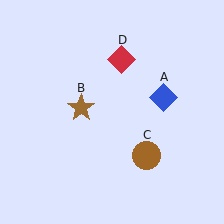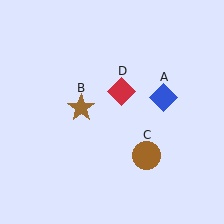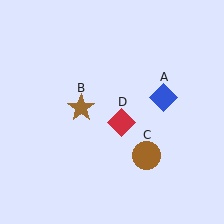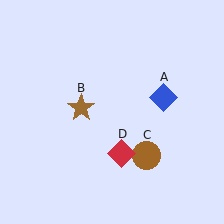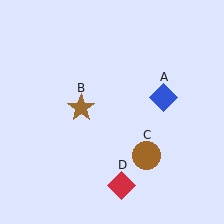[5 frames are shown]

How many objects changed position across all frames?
1 object changed position: red diamond (object D).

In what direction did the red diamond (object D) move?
The red diamond (object D) moved down.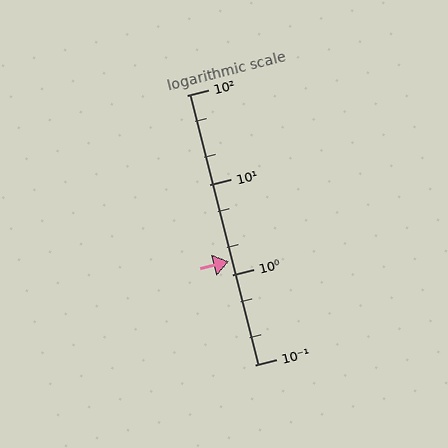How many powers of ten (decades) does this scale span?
The scale spans 3 decades, from 0.1 to 100.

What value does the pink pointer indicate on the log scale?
The pointer indicates approximately 1.4.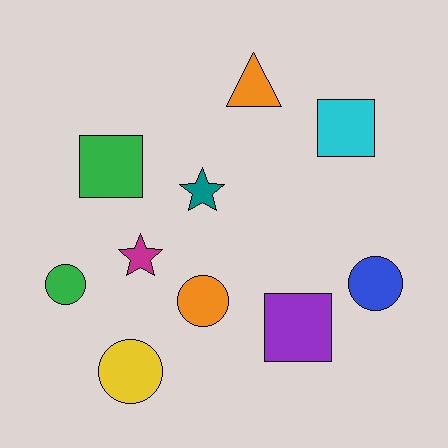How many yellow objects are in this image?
There is 1 yellow object.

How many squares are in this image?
There are 3 squares.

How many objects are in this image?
There are 10 objects.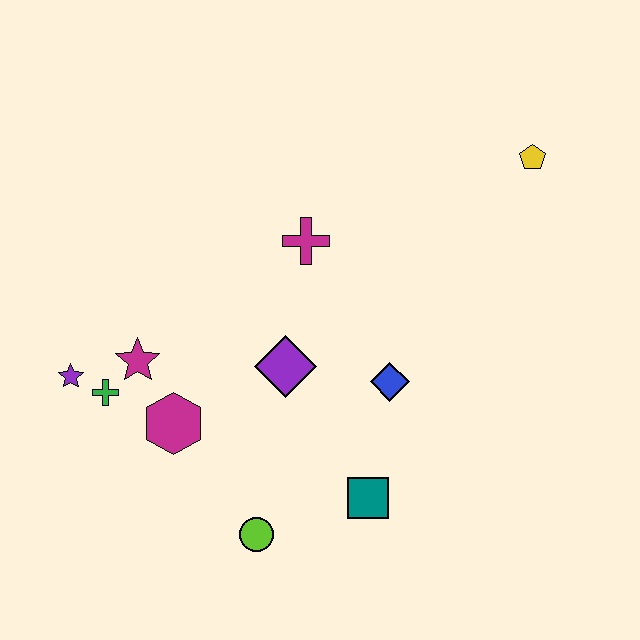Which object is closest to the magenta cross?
The purple diamond is closest to the magenta cross.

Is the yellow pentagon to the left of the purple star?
No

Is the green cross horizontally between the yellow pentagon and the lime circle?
No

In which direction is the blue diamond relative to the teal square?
The blue diamond is above the teal square.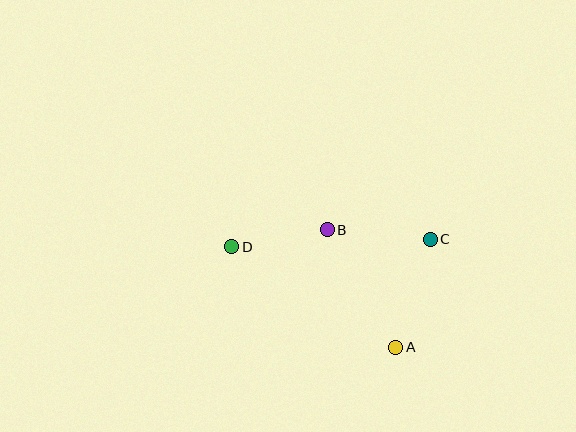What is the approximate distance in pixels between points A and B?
The distance between A and B is approximately 136 pixels.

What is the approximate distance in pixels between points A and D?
The distance between A and D is approximately 192 pixels.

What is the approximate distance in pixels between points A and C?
The distance between A and C is approximately 113 pixels.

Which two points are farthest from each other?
Points C and D are farthest from each other.